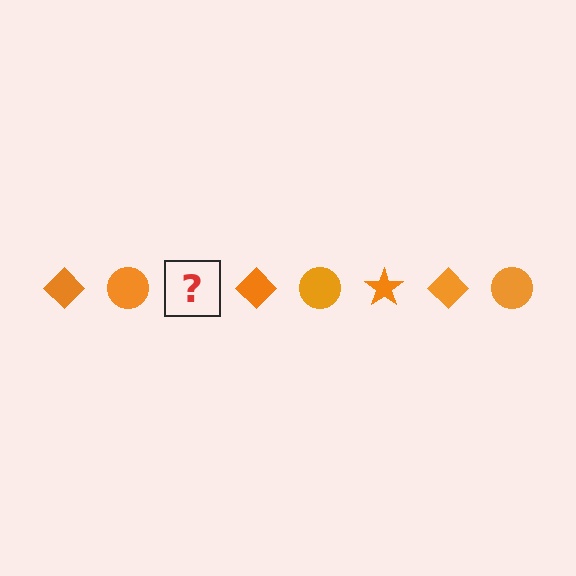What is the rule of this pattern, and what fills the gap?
The rule is that the pattern cycles through diamond, circle, star shapes in orange. The gap should be filled with an orange star.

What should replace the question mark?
The question mark should be replaced with an orange star.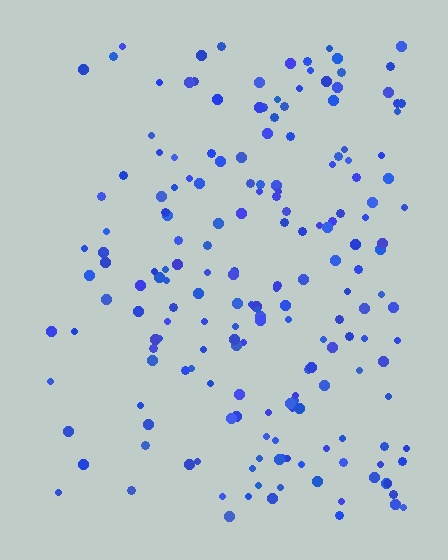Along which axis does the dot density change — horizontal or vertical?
Horizontal.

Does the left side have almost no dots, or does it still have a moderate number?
Still a moderate number, just noticeably fewer than the right.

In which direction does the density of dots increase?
From left to right, with the right side densest.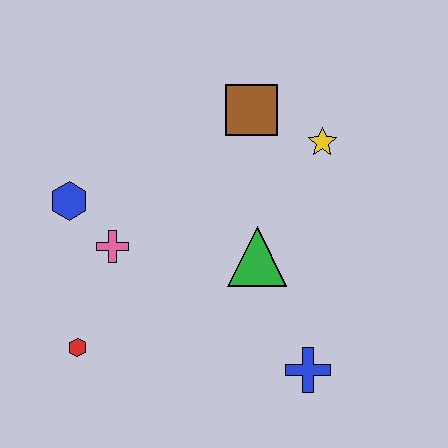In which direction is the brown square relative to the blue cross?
The brown square is above the blue cross.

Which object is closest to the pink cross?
The blue hexagon is closest to the pink cross.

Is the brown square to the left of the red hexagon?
No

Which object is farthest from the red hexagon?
The yellow star is farthest from the red hexagon.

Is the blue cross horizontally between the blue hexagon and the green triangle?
No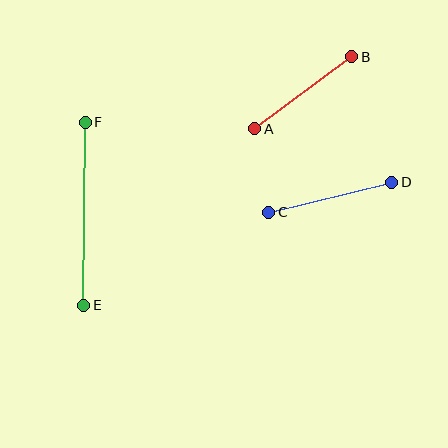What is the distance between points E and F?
The distance is approximately 183 pixels.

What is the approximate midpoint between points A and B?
The midpoint is at approximately (303, 93) pixels.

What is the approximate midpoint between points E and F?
The midpoint is at approximately (84, 214) pixels.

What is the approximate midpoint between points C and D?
The midpoint is at approximately (330, 197) pixels.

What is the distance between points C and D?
The distance is approximately 127 pixels.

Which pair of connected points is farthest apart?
Points E and F are farthest apart.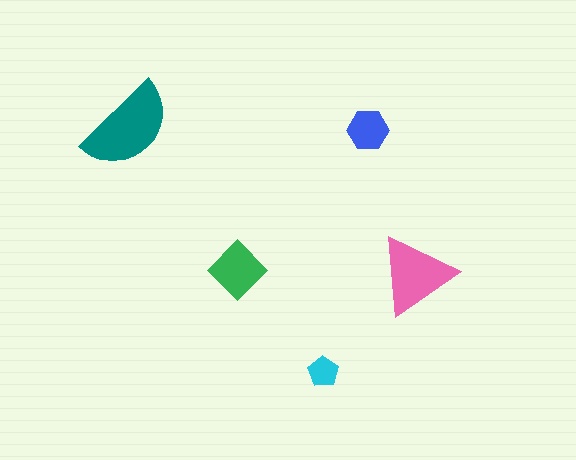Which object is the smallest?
The cyan pentagon.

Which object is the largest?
The teal semicircle.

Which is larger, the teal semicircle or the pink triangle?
The teal semicircle.